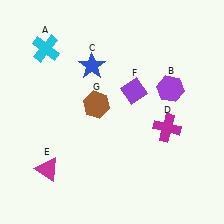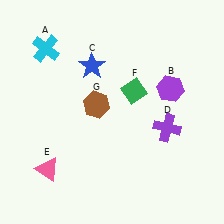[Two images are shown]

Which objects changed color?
D changed from magenta to purple. E changed from magenta to pink. F changed from purple to green.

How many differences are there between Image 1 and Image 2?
There are 3 differences between the two images.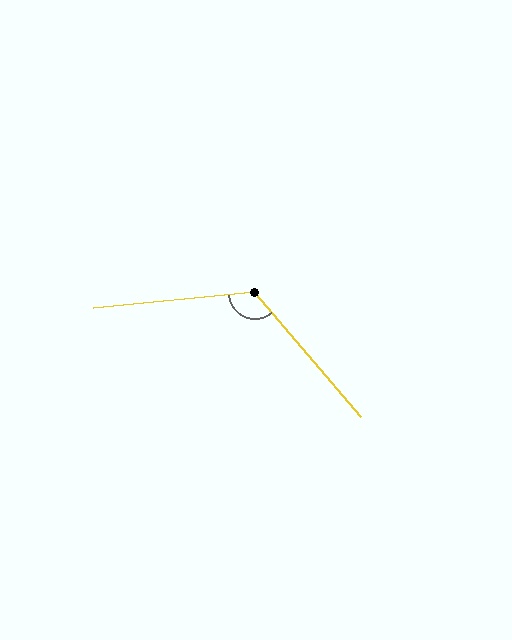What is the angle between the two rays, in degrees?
Approximately 125 degrees.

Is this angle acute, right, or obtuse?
It is obtuse.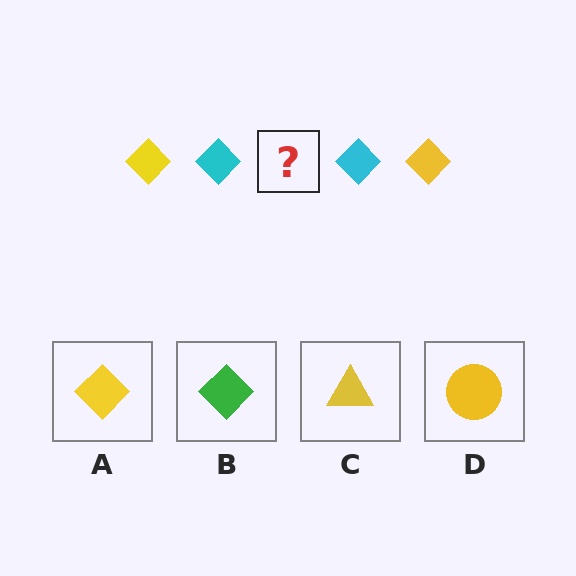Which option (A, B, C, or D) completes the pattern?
A.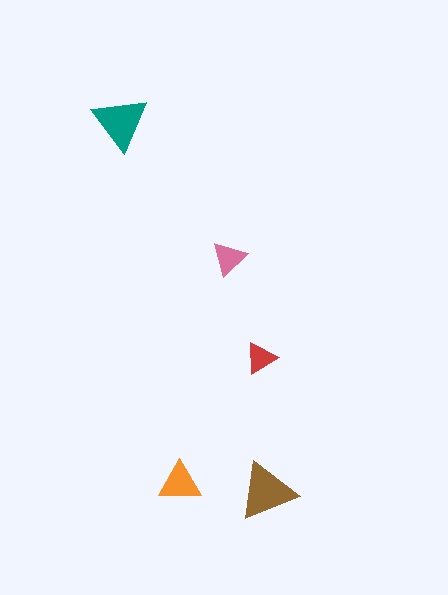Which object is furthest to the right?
The brown triangle is rightmost.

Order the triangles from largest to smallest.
the brown one, the teal one, the orange one, the pink one, the red one.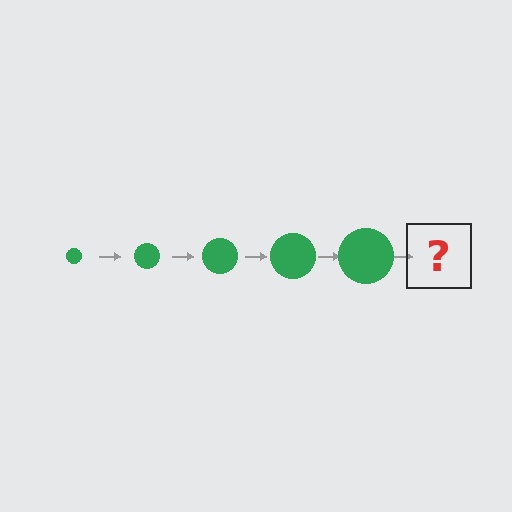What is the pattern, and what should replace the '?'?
The pattern is that the circle gets progressively larger each step. The '?' should be a green circle, larger than the previous one.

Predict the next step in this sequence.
The next step is a green circle, larger than the previous one.